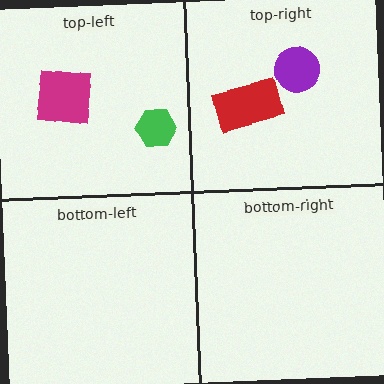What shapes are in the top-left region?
The magenta square, the green hexagon.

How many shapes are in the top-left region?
2.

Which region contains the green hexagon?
The top-left region.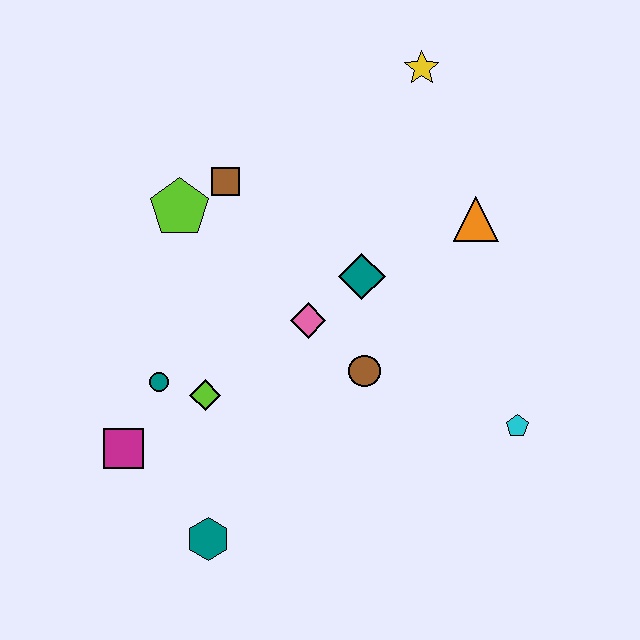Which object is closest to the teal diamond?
The pink diamond is closest to the teal diamond.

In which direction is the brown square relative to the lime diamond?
The brown square is above the lime diamond.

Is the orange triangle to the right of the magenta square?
Yes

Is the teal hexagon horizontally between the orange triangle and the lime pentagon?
Yes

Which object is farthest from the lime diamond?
The yellow star is farthest from the lime diamond.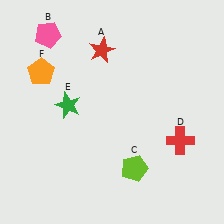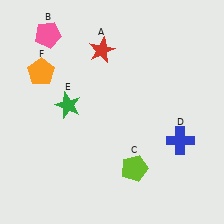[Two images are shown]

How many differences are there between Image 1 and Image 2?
There is 1 difference between the two images.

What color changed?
The cross (D) changed from red in Image 1 to blue in Image 2.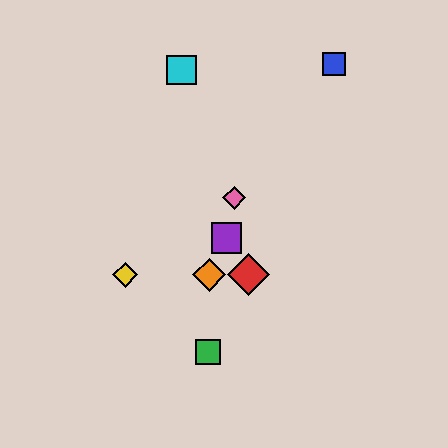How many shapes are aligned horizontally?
3 shapes (the red diamond, the yellow diamond, the orange diamond) are aligned horizontally.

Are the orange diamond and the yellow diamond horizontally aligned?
Yes, both are at y≈275.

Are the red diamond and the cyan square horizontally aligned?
No, the red diamond is at y≈275 and the cyan square is at y≈70.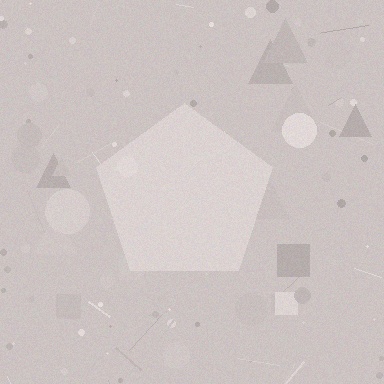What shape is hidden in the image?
A pentagon is hidden in the image.